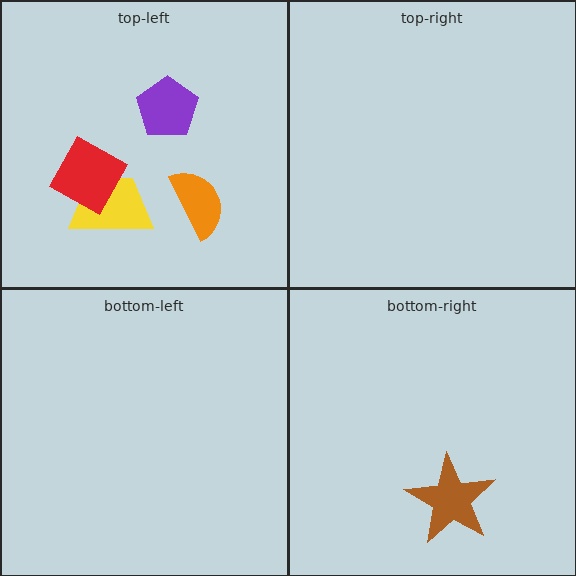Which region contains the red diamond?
The top-left region.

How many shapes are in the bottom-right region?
1.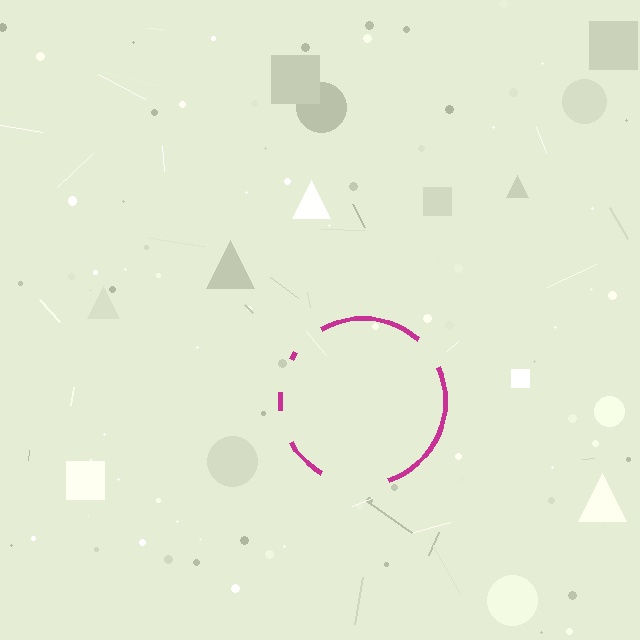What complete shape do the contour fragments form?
The contour fragments form a circle.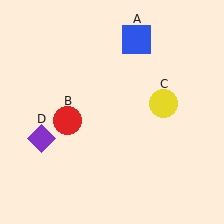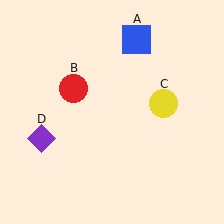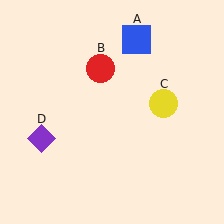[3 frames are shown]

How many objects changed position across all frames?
1 object changed position: red circle (object B).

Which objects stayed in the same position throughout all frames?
Blue square (object A) and yellow circle (object C) and purple diamond (object D) remained stationary.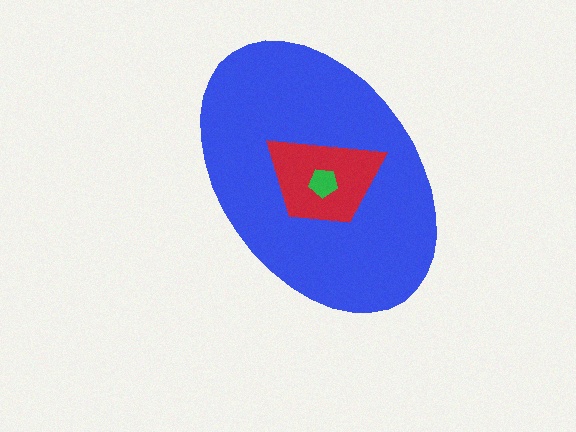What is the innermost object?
The green pentagon.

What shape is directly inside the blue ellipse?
The red trapezoid.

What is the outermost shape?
The blue ellipse.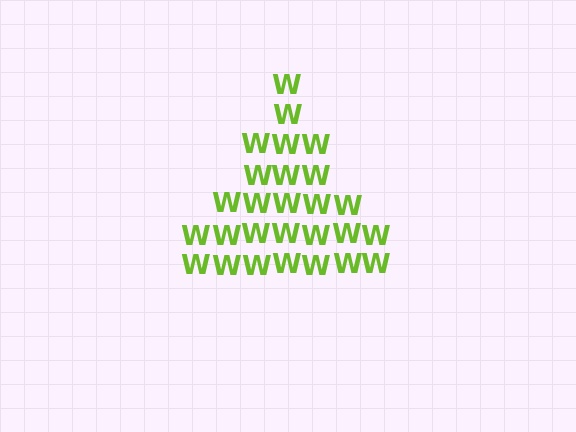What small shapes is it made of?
It is made of small letter W's.